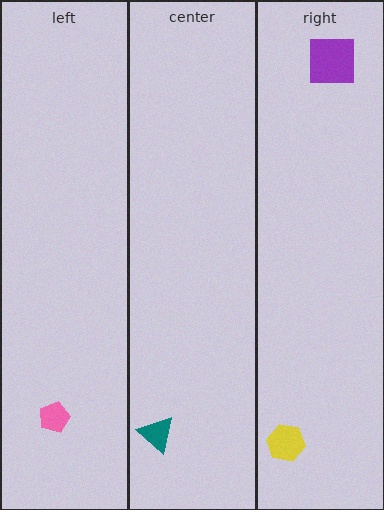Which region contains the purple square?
The right region.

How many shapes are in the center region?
1.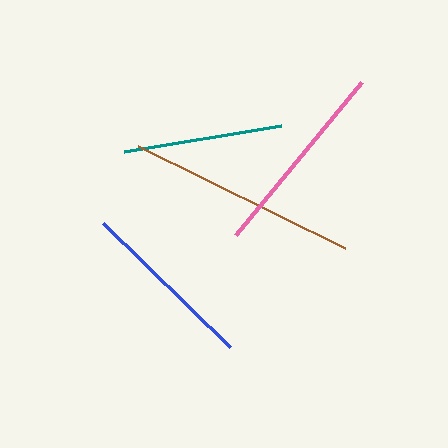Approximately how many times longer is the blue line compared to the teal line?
The blue line is approximately 1.1 times the length of the teal line.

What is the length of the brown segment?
The brown segment is approximately 231 pixels long.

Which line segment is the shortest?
The teal line is the shortest at approximately 159 pixels.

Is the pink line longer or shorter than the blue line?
The pink line is longer than the blue line.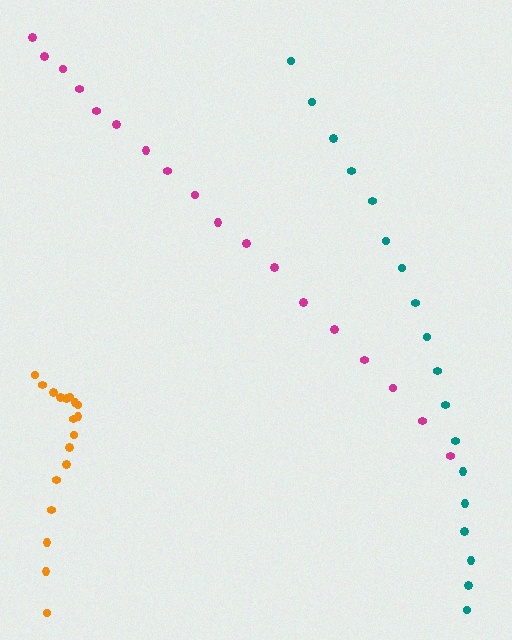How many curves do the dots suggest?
There are 3 distinct paths.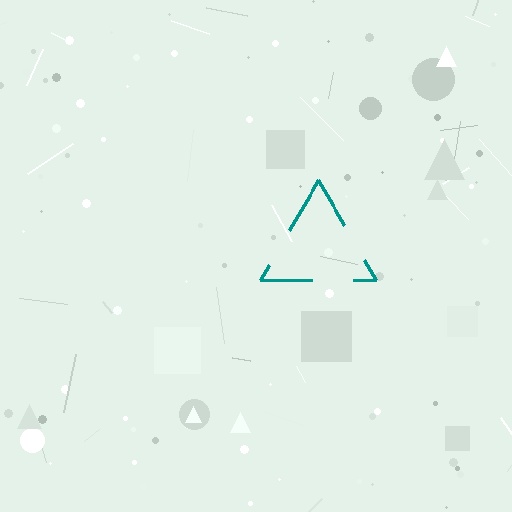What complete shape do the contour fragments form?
The contour fragments form a triangle.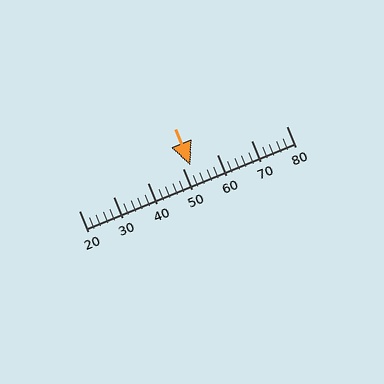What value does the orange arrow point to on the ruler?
The orange arrow points to approximately 52.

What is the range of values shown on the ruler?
The ruler shows values from 20 to 80.